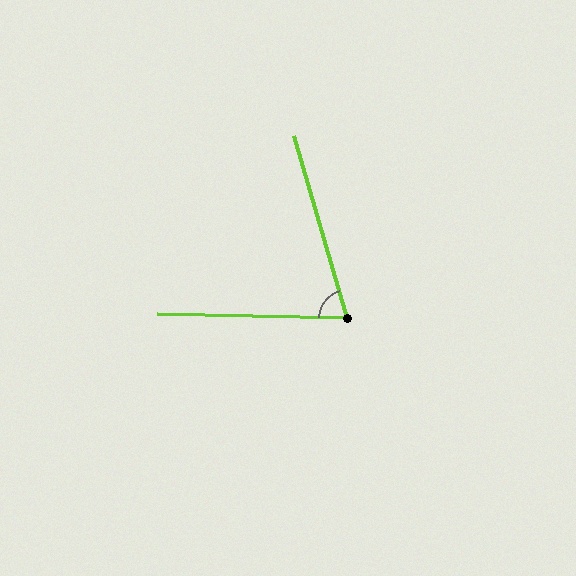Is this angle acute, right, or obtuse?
It is acute.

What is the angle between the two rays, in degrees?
Approximately 72 degrees.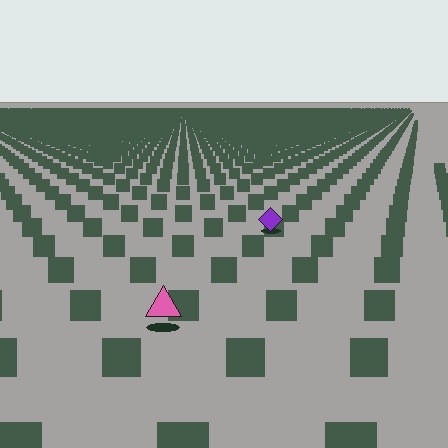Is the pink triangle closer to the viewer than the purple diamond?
Yes. The pink triangle is closer — you can tell from the texture gradient: the ground texture is coarser near it.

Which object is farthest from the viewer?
The purple diamond is farthest from the viewer. It appears smaller and the ground texture around it is denser.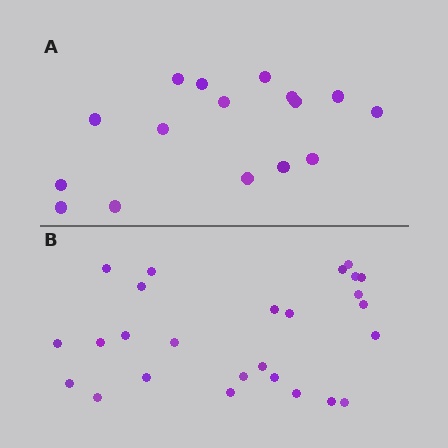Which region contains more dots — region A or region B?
Region B (the bottom region) has more dots.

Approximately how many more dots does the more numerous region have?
Region B has roughly 10 or so more dots than region A.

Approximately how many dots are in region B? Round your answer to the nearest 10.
About 30 dots. (The exact count is 26, which rounds to 30.)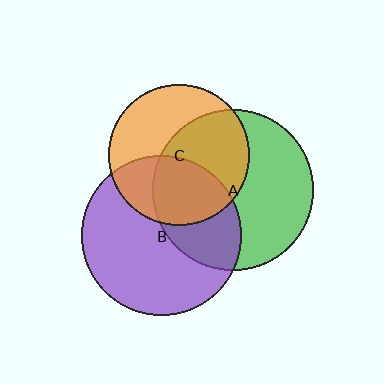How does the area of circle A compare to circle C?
Approximately 1.3 times.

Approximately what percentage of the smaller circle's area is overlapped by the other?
Approximately 40%.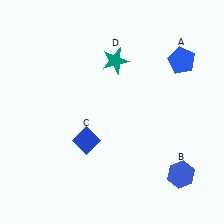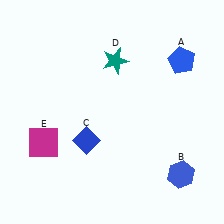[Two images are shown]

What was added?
A magenta square (E) was added in Image 2.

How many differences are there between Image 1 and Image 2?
There is 1 difference between the two images.